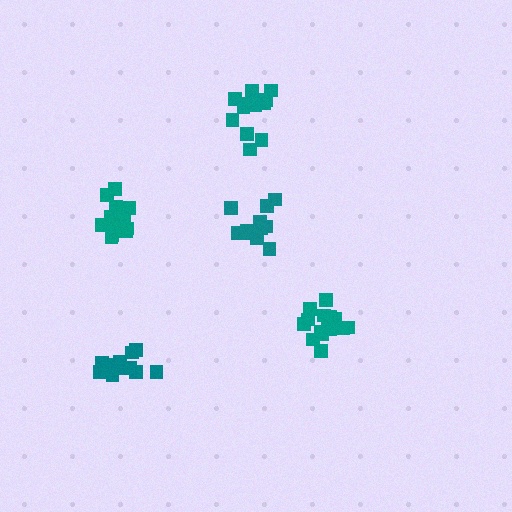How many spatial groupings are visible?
There are 5 spatial groupings.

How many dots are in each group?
Group 1: 12 dots, Group 2: 13 dots, Group 3: 18 dots, Group 4: 12 dots, Group 5: 15 dots (70 total).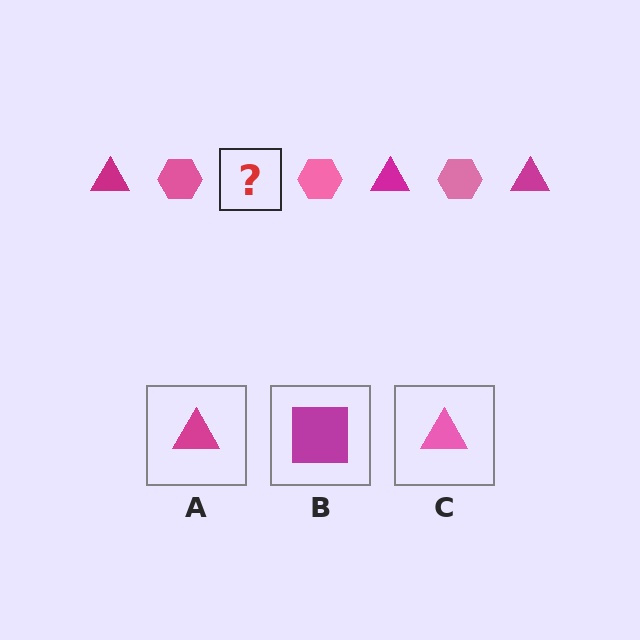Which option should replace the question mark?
Option A.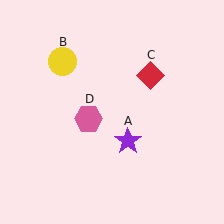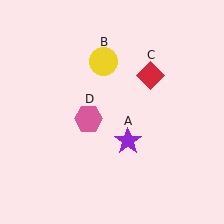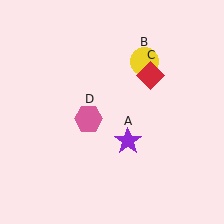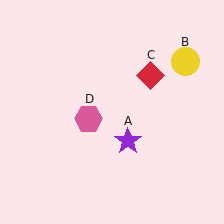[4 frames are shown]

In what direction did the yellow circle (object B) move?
The yellow circle (object B) moved right.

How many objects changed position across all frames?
1 object changed position: yellow circle (object B).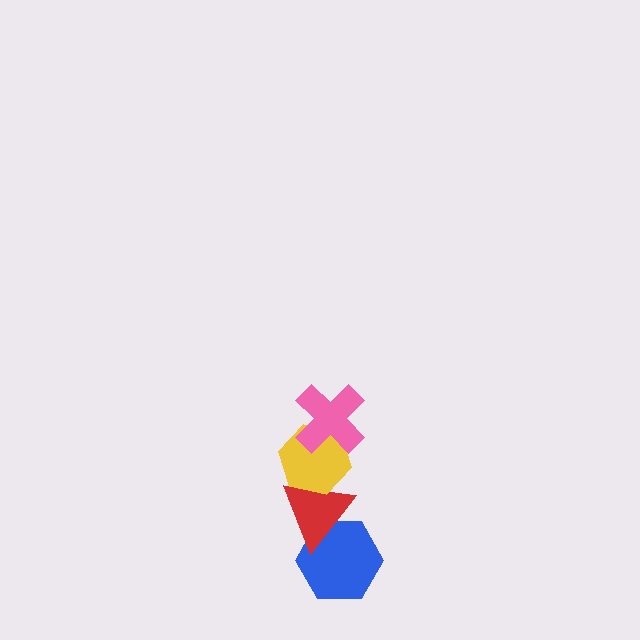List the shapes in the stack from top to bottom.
From top to bottom: the pink cross, the yellow hexagon, the red triangle, the blue hexagon.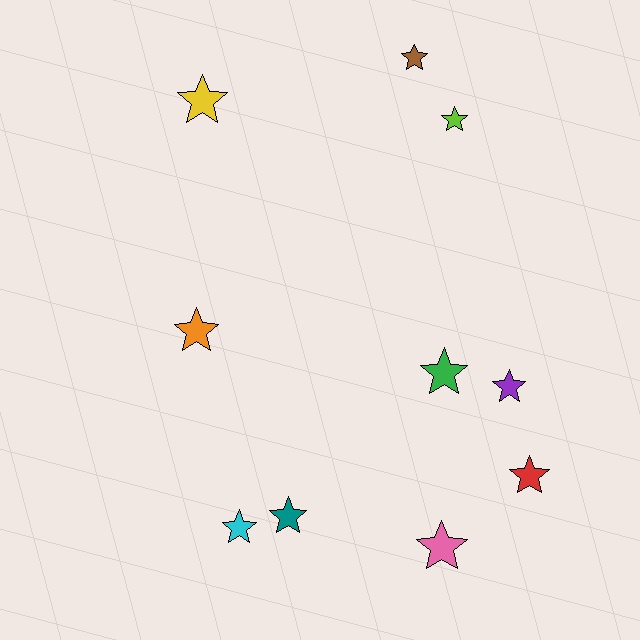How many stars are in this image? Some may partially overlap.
There are 10 stars.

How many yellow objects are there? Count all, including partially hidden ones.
There is 1 yellow object.